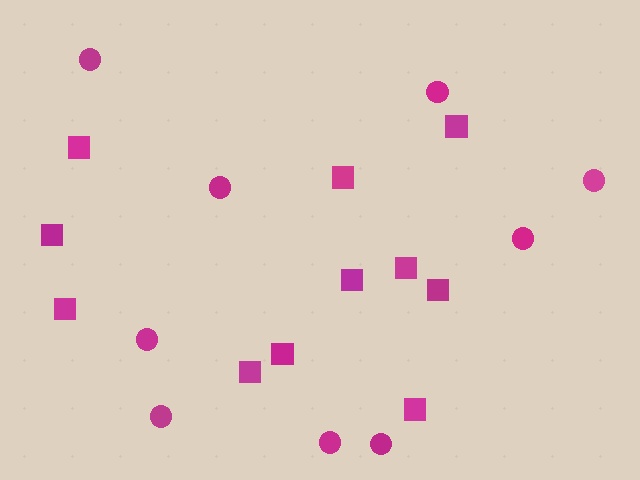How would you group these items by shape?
There are 2 groups: one group of circles (9) and one group of squares (11).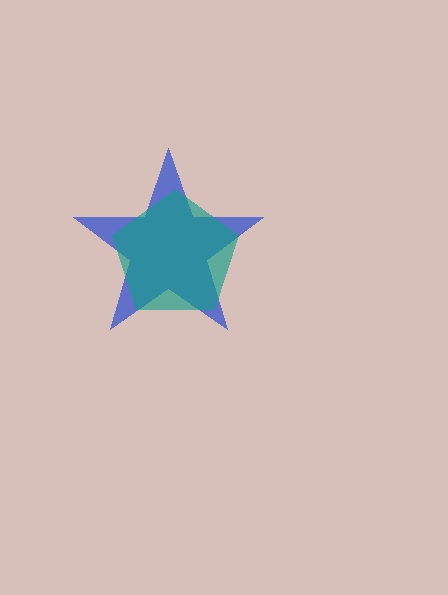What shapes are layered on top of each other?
The layered shapes are: a blue star, a teal pentagon.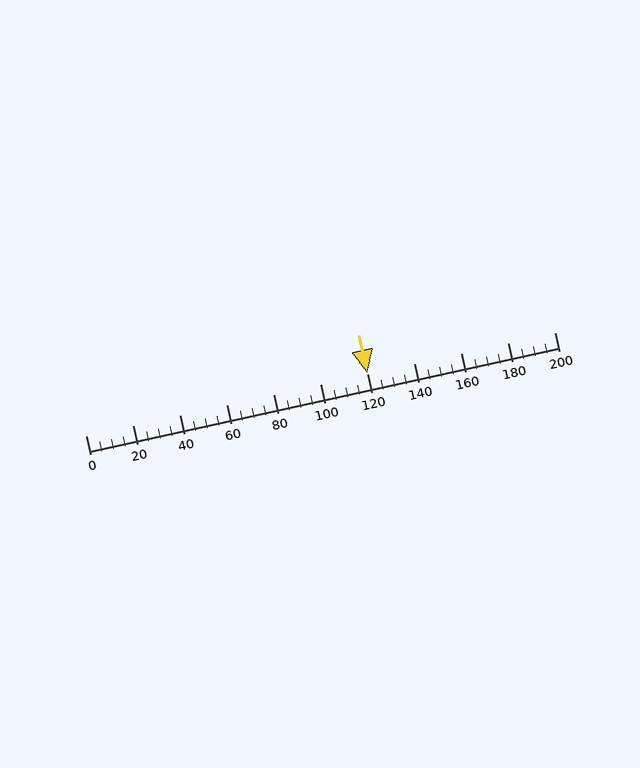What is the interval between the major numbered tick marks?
The major tick marks are spaced 20 units apart.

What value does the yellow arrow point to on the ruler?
The yellow arrow points to approximately 120.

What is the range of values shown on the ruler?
The ruler shows values from 0 to 200.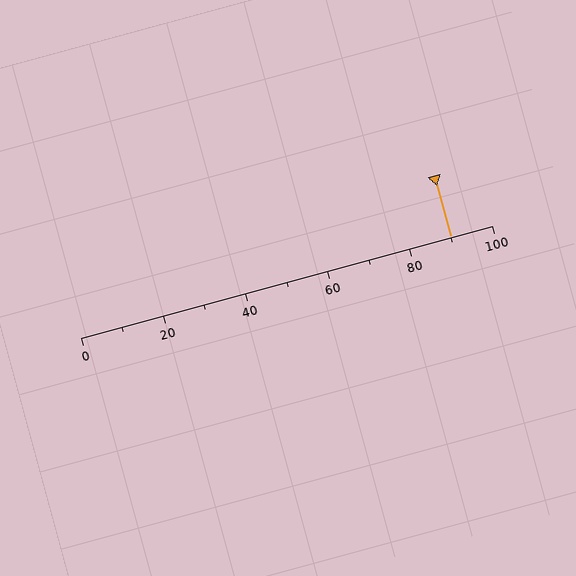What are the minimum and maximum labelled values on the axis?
The axis runs from 0 to 100.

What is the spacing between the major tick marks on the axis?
The major ticks are spaced 20 apart.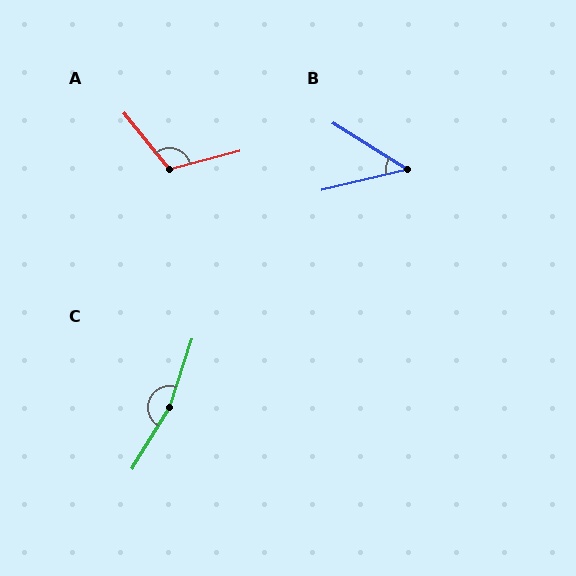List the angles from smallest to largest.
B (45°), A (114°), C (167°).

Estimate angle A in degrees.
Approximately 114 degrees.